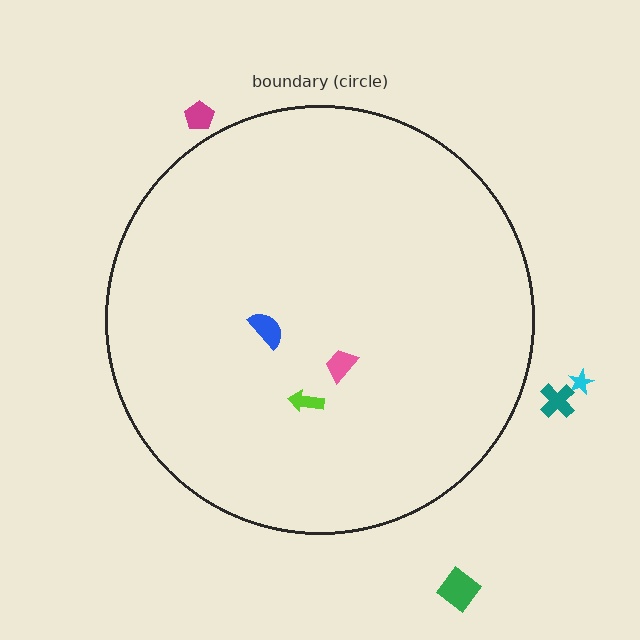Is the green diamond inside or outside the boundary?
Outside.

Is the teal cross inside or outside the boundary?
Outside.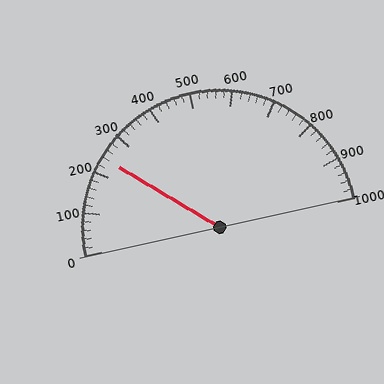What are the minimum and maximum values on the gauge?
The gauge ranges from 0 to 1000.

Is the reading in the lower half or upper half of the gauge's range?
The reading is in the lower half of the range (0 to 1000).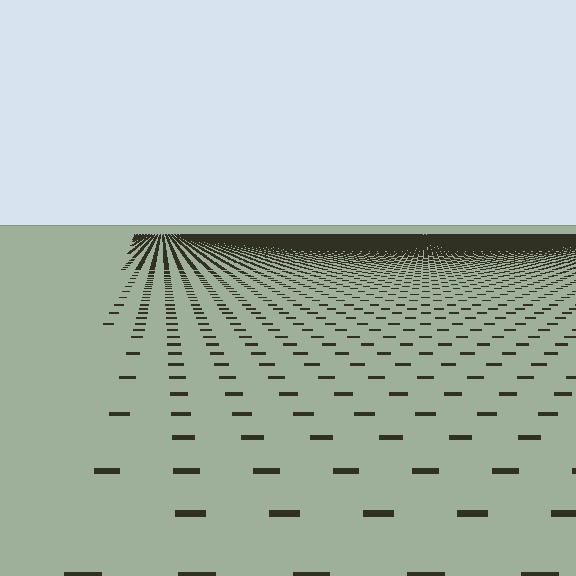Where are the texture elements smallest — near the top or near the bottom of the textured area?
Near the top.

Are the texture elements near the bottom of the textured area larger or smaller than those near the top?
Larger. Near the bottom, elements are closer to the viewer and appear at a bigger on-screen size.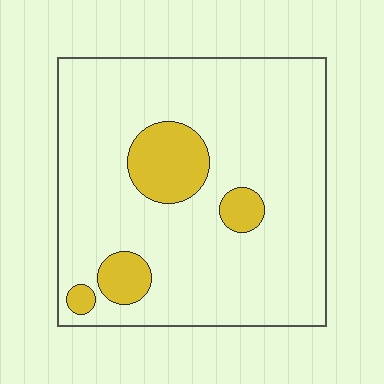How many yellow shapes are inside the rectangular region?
4.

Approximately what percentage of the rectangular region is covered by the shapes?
Approximately 15%.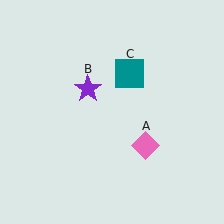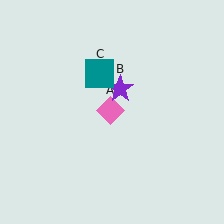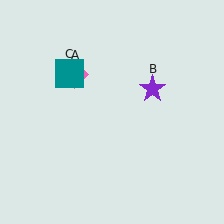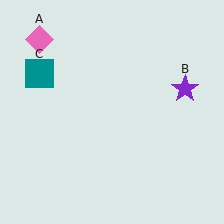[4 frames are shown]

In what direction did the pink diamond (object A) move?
The pink diamond (object A) moved up and to the left.